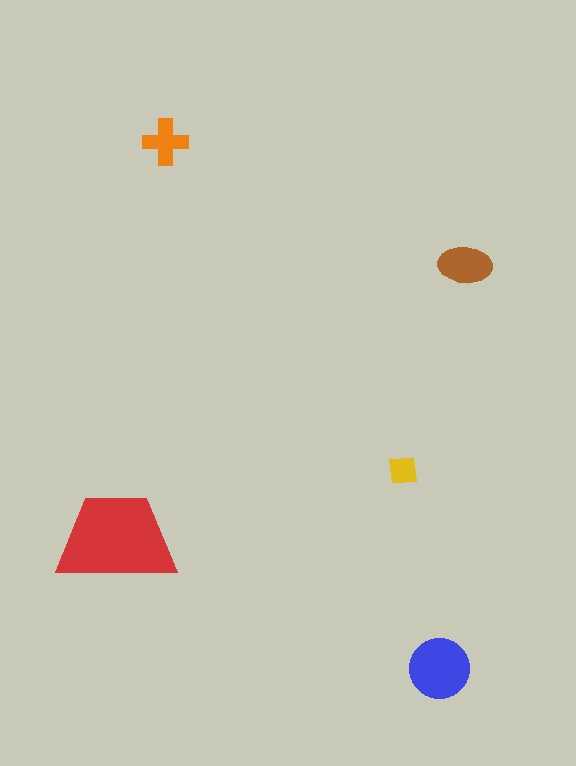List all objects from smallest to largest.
The yellow square, the orange cross, the brown ellipse, the blue circle, the red trapezoid.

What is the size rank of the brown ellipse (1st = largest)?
3rd.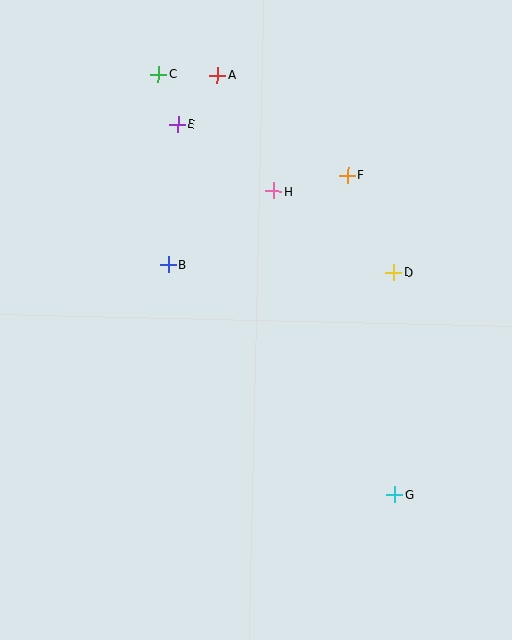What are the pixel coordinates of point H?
Point H is at (274, 191).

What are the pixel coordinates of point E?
Point E is at (178, 125).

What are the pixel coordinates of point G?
Point G is at (395, 495).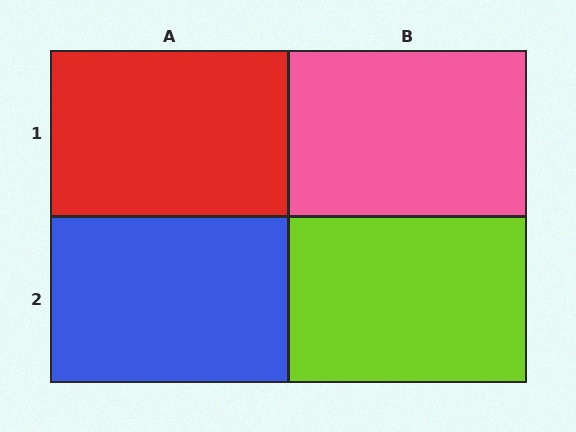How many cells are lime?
1 cell is lime.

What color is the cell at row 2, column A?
Blue.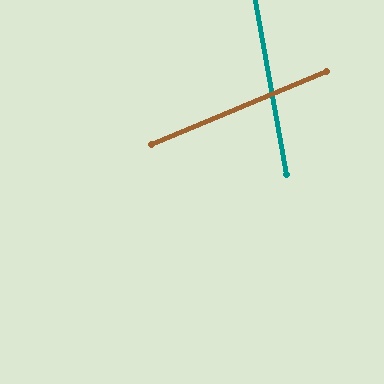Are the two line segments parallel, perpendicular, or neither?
Neither parallel nor perpendicular — they differ by about 77°.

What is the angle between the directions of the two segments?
Approximately 77 degrees.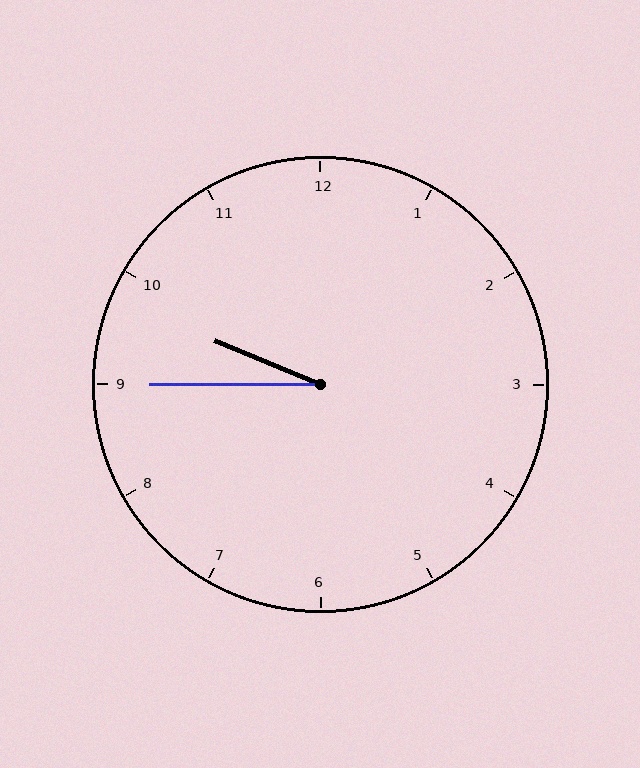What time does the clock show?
9:45.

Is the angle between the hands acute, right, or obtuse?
It is acute.